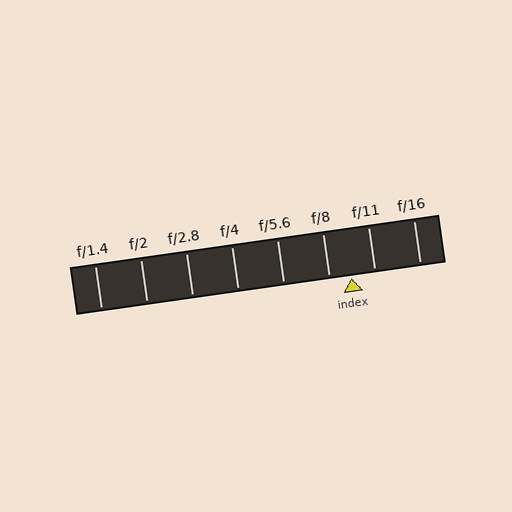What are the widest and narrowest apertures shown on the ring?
The widest aperture shown is f/1.4 and the narrowest is f/16.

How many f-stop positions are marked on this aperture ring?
There are 8 f-stop positions marked.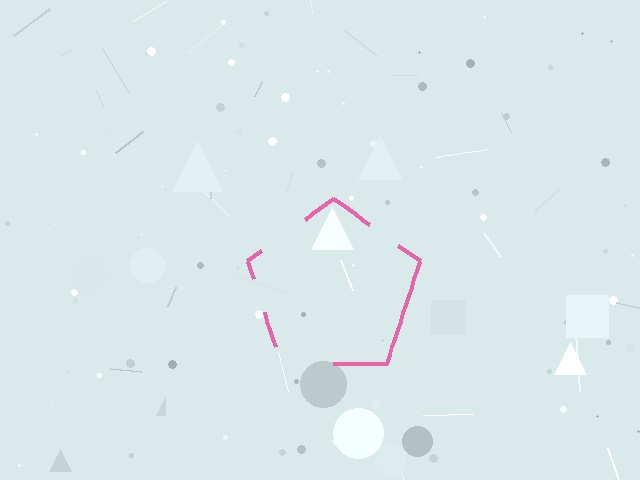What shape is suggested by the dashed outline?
The dashed outline suggests a pentagon.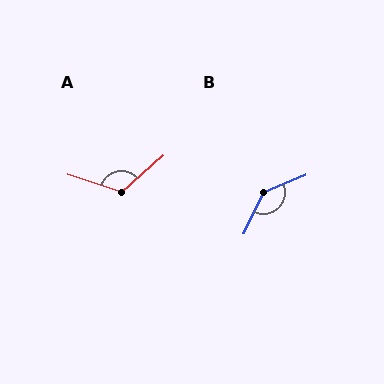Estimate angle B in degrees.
Approximately 138 degrees.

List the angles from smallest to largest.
A (121°), B (138°).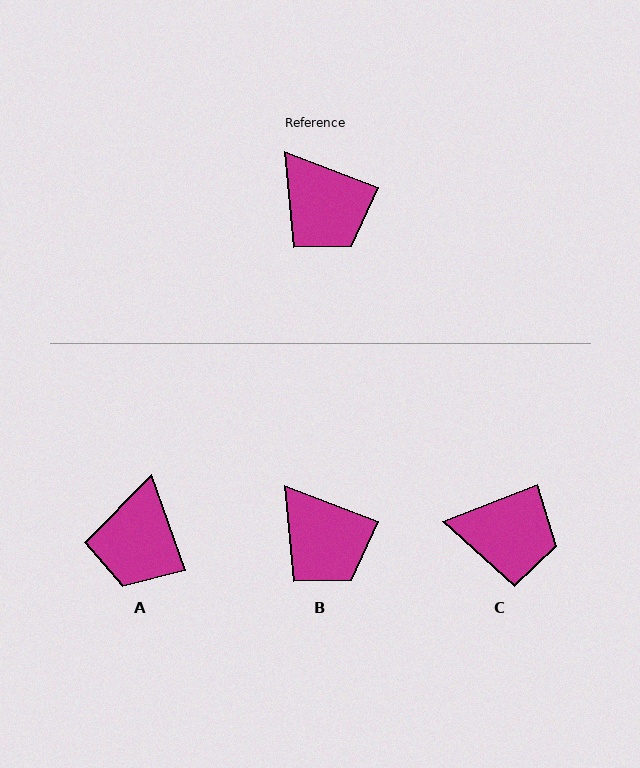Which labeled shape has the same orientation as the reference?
B.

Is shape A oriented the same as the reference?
No, it is off by about 50 degrees.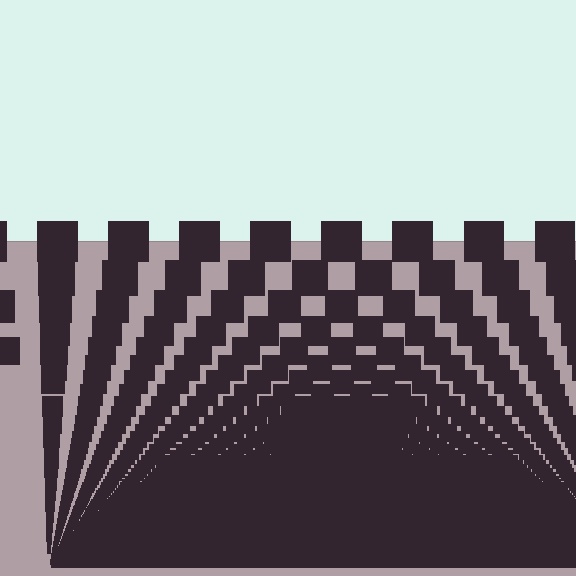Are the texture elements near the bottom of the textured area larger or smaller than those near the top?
Smaller. The gradient is inverted — elements near the bottom are smaller and denser.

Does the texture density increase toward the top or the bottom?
Density increases toward the bottom.